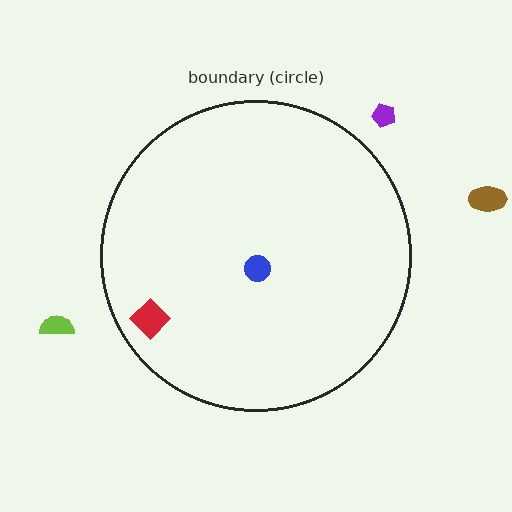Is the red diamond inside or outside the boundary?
Inside.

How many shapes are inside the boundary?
2 inside, 3 outside.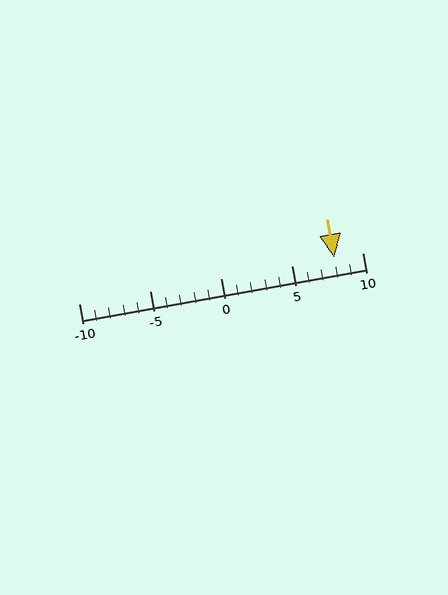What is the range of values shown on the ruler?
The ruler shows values from -10 to 10.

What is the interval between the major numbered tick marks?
The major tick marks are spaced 5 units apart.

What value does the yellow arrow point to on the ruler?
The yellow arrow points to approximately 8.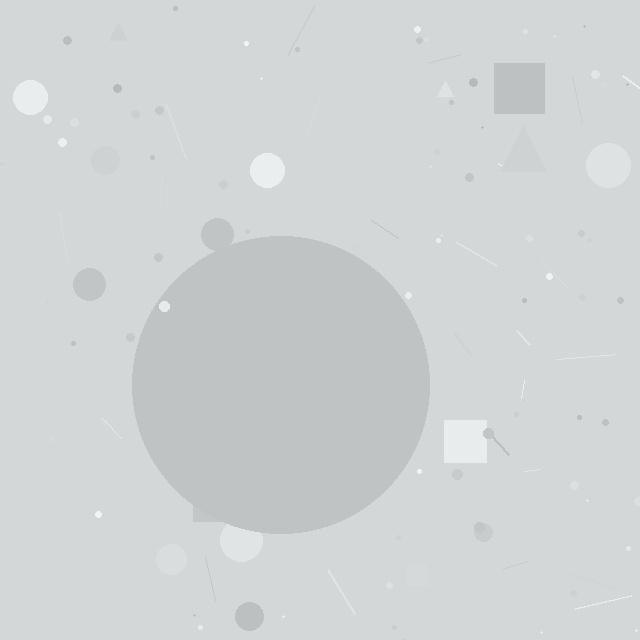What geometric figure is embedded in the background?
A circle is embedded in the background.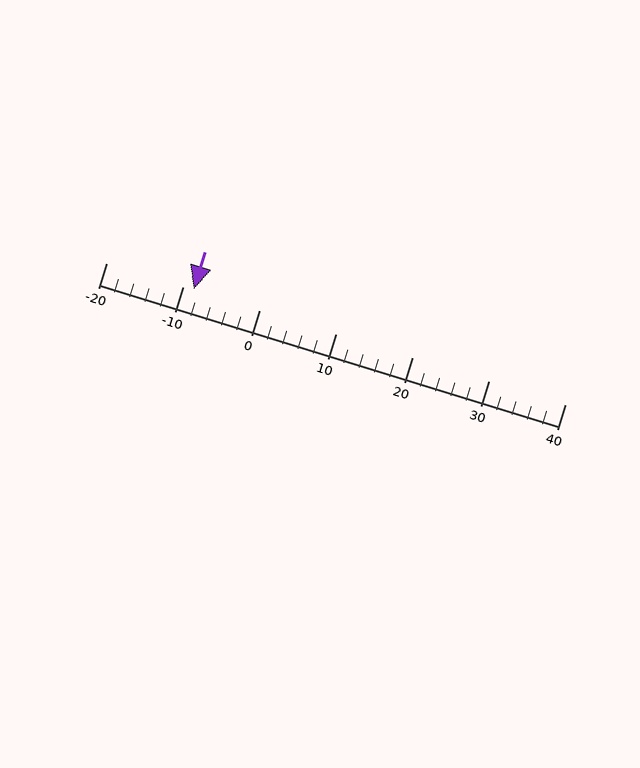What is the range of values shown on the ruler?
The ruler shows values from -20 to 40.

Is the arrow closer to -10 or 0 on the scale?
The arrow is closer to -10.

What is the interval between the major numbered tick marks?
The major tick marks are spaced 10 units apart.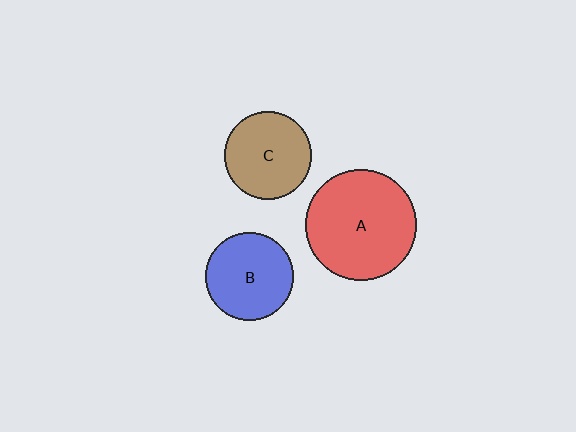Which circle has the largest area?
Circle A (red).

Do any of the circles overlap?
No, none of the circles overlap.